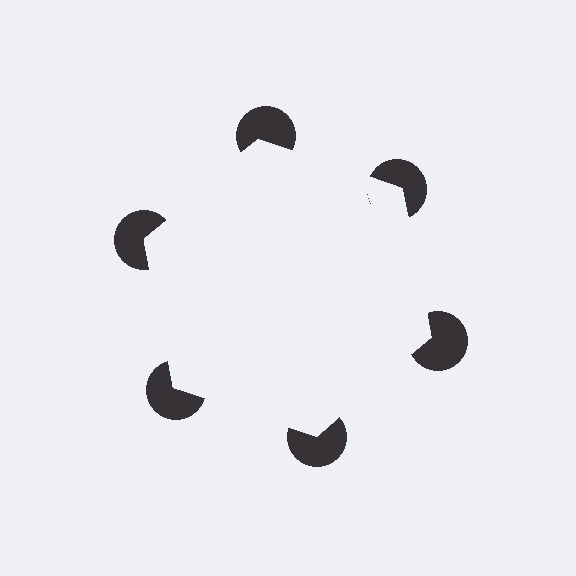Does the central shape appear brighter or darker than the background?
It typically appears slightly brighter than the background, even though no actual brightness change is drawn.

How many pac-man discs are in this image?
There are 6 — one at each vertex of the illusory hexagon.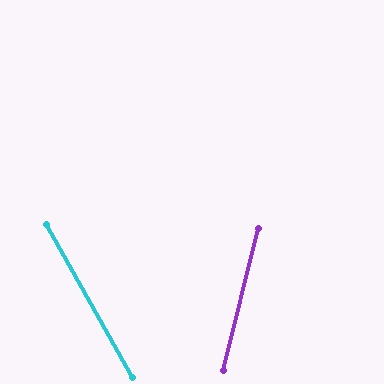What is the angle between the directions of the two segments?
Approximately 44 degrees.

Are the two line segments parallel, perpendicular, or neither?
Neither parallel nor perpendicular — they differ by about 44°.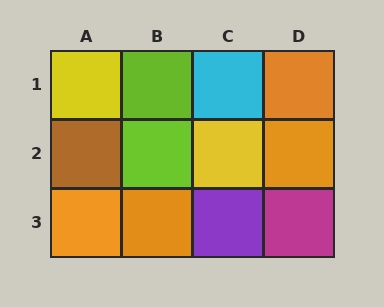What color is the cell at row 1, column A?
Yellow.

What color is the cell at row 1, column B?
Lime.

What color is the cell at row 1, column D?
Orange.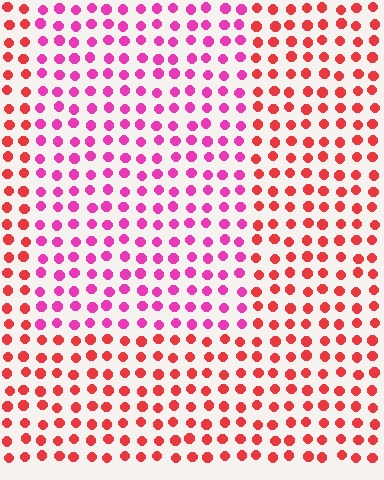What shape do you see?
I see a rectangle.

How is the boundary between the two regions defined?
The boundary is defined purely by a slight shift in hue (about 41 degrees). Spacing, size, and orientation are identical on both sides.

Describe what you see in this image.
The image is filled with small red elements in a uniform arrangement. A rectangle-shaped region is visible where the elements are tinted to a slightly different hue, forming a subtle color boundary.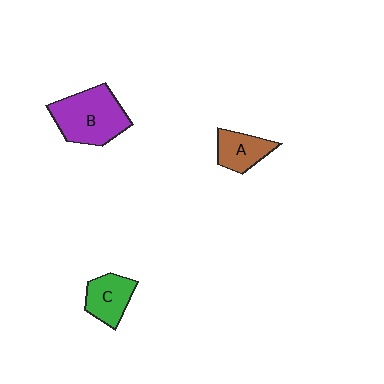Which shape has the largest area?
Shape B (purple).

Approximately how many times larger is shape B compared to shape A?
Approximately 1.9 times.